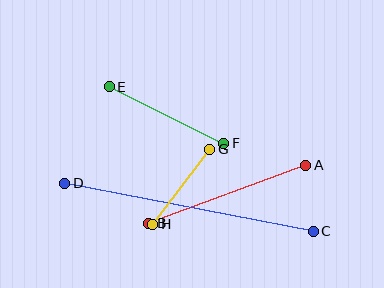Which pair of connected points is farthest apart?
Points C and D are farthest apart.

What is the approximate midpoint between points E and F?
The midpoint is at approximately (166, 115) pixels.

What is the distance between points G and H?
The distance is approximately 94 pixels.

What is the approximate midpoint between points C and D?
The midpoint is at approximately (189, 207) pixels.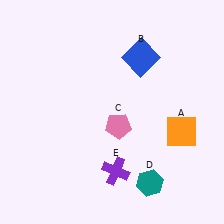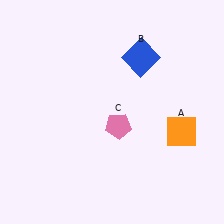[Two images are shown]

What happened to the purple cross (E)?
The purple cross (E) was removed in Image 2. It was in the bottom-right area of Image 1.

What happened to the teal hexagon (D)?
The teal hexagon (D) was removed in Image 2. It was in the bottom-right area of Image 1.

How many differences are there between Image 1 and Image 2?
There are 2 differences between the two images.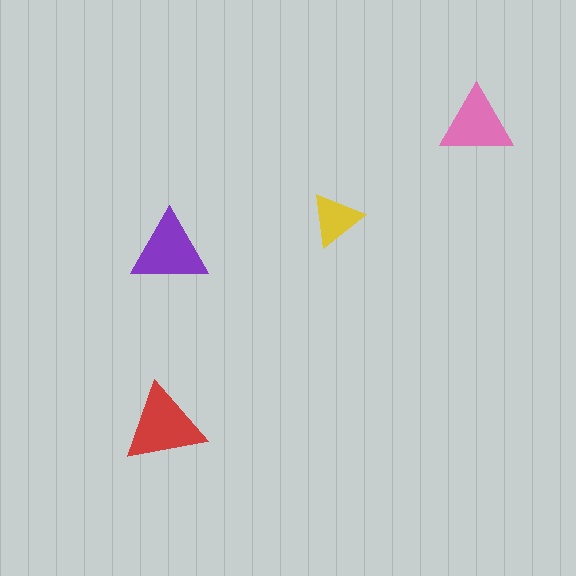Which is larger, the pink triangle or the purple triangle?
The purple one.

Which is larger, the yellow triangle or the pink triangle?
The pink one.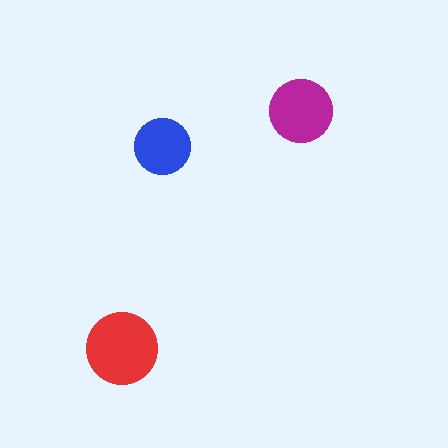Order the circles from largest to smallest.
the red one, the magenta one, the blue one.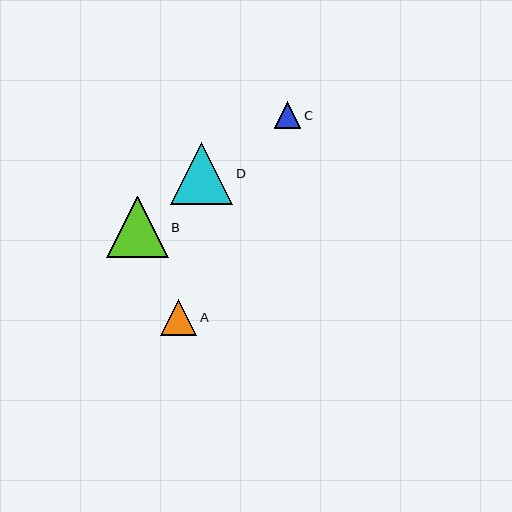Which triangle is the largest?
Triangle D is the largest with a size of approximately 63 pixels.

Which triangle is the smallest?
Triangle C is the smallest with a size of approximately 26 pixels.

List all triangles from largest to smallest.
From largest to smallest: D, B, A, C.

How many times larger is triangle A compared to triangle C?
Triangle A is approximately 1.4 times the size of triangle C.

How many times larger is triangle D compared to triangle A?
Triangle D is approximately 1.7 times the size of triangle A.